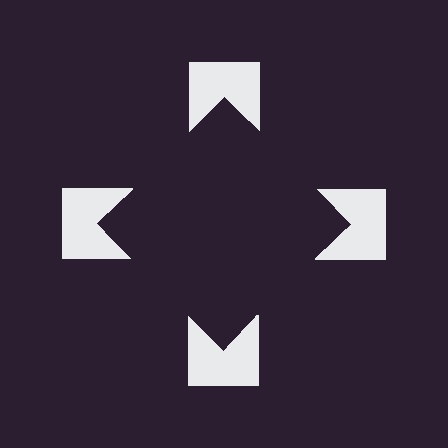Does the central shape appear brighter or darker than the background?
It typically appears slightly darker than the background, even though no actual brightness change is drawn.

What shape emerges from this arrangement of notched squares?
An illusory square — its edges are inferred from the aligned wedge cuts in the notched squares, not physically drawn.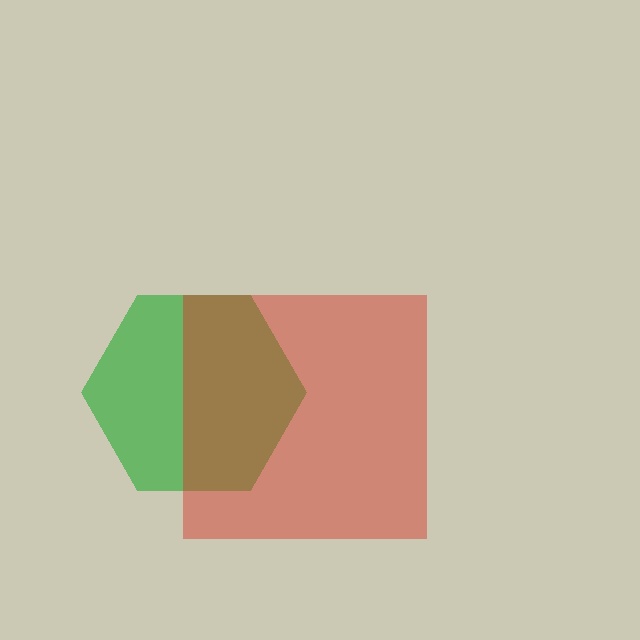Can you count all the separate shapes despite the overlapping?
Yes, there are 2 separate shapes.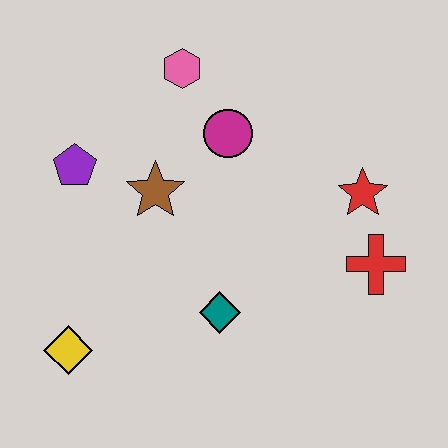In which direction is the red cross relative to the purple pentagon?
The red cross is to the right of the purple pentagon.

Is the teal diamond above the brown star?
No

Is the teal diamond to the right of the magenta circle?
No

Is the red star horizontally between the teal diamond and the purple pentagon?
No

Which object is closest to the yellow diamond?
The teal diamond is closest to the yellow diamond.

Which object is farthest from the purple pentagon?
The red cross is farthest from the purple pentagon.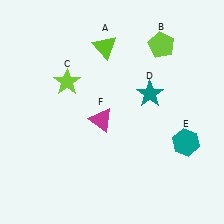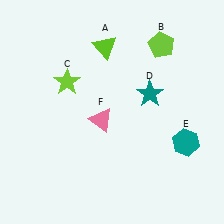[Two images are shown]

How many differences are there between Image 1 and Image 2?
There is 1 difference between the two images.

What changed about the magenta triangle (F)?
In Image 1, F is magenta. In Image 2, it changed to pink.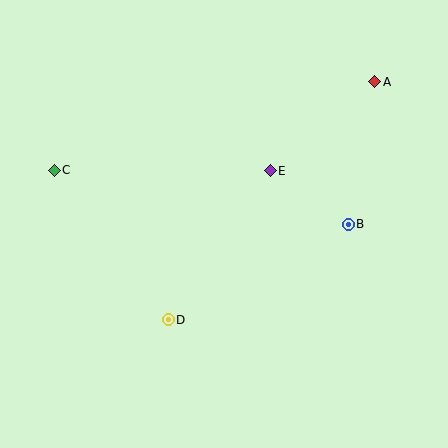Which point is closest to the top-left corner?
Point C is closest to the top-left corner.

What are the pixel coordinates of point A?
Point A is at (375, 82).